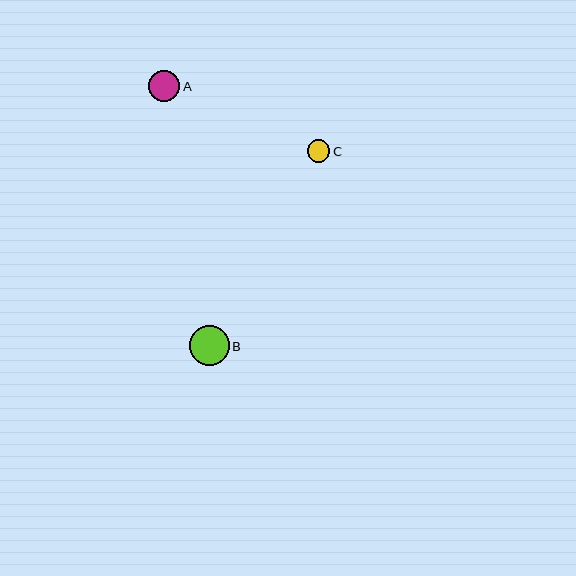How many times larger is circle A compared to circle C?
Circle A is approximately 1.4 times the size of circle C.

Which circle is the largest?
Circle B is the largest with a size of approximately 39 pixels.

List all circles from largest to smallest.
From largest to smallest: B, A, C.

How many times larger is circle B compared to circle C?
Circle B is approximately 1.7 times the size of circle C.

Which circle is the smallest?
Circle C is the smallest with a size of approximately 23 pixels.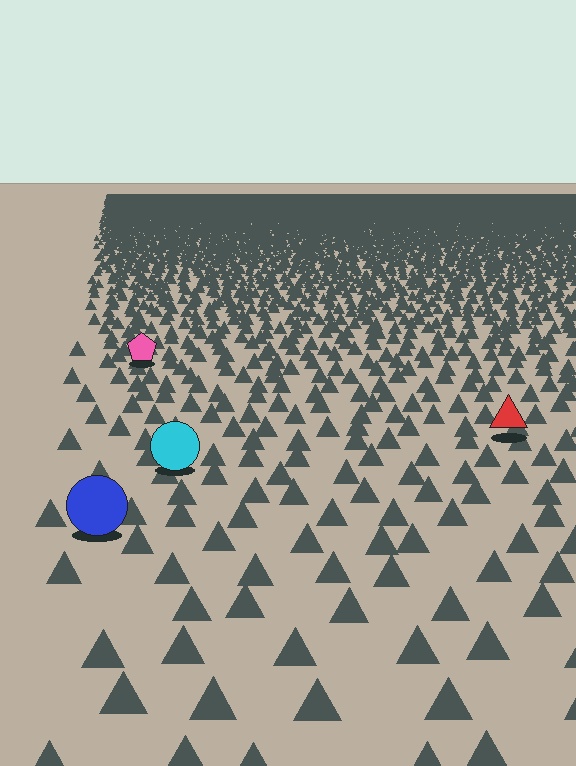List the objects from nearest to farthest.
From nearest to farthest: the blue circle, the cyan circle, the red triangle, the pink pentagon.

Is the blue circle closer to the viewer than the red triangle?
Yes. The blue circle is closer — you can tell from the texture gradient: the ground texture is coarser near it.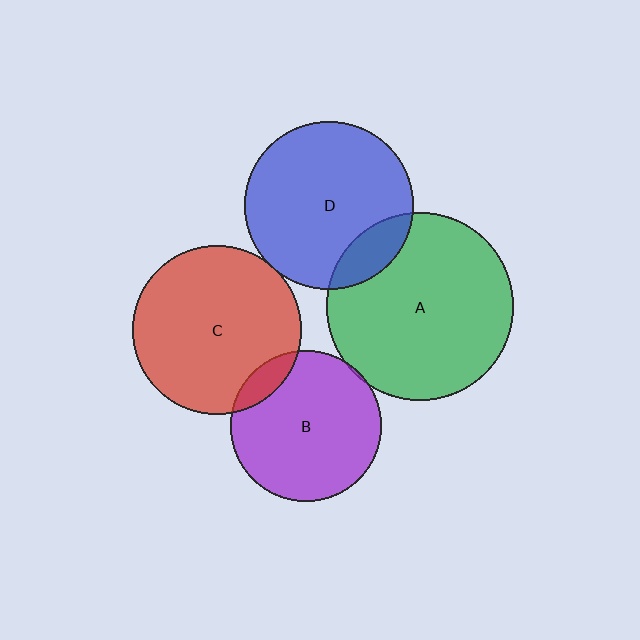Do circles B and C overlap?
Yes.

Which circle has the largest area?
Circle A (green).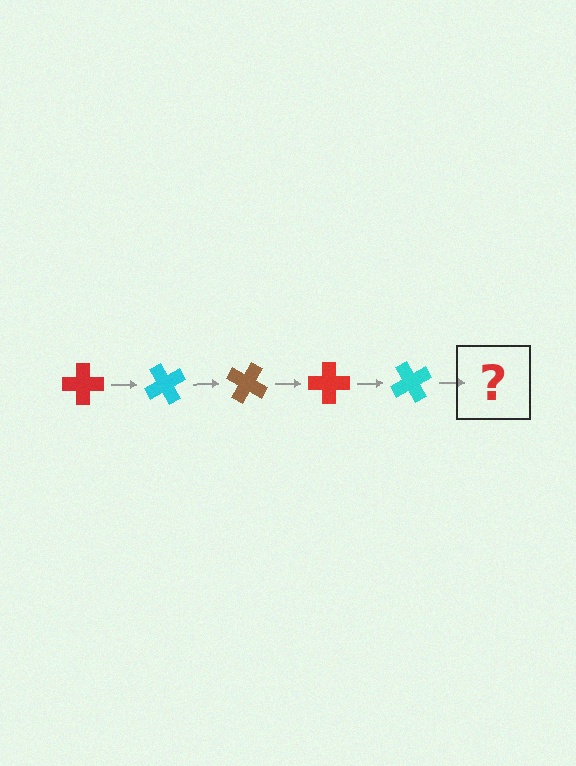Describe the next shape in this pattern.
It should be a brown cross, rotated 300 degrees from the start.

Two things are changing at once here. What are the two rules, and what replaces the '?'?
The two rules are that it rotates 60 degrees each step and the color cycles through red, cyan, and brown. The '?' should be a brown cross, rotated 300 degrees from the start.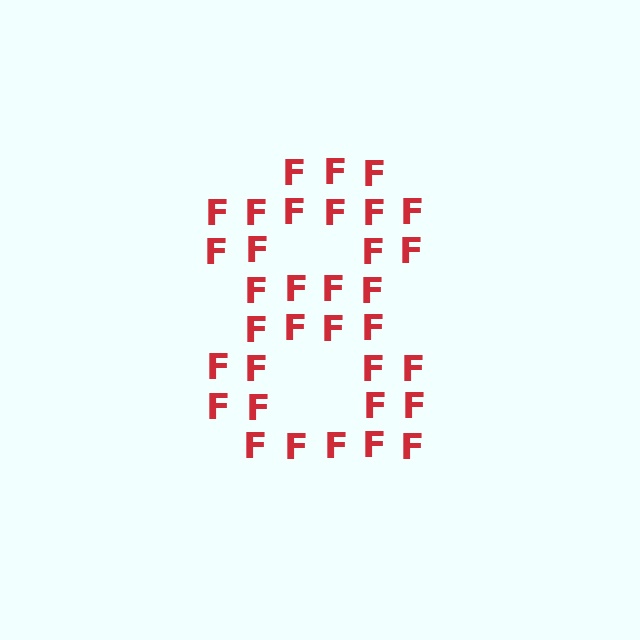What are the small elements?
The small elements are letter F's.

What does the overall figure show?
The overall figure shows the digit 8.